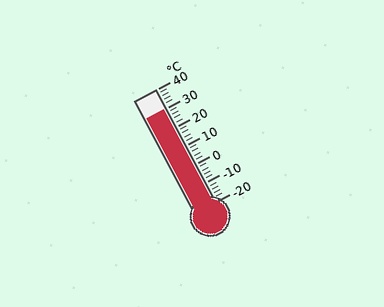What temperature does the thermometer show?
The thermometer shows approximately 30°C.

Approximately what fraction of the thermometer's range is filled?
The thermometer is filled to approximately 85% of its range.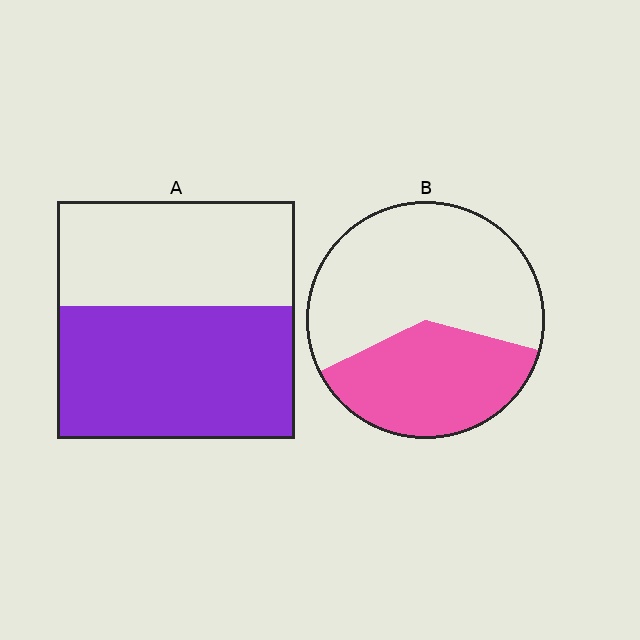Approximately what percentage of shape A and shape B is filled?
A is approximately 55% and B is approximately 40%.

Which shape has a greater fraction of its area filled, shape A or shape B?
Shape A.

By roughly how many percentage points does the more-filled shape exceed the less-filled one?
By roughly 15 percentage points (A over B).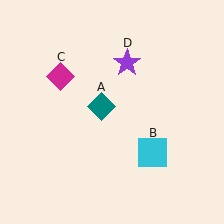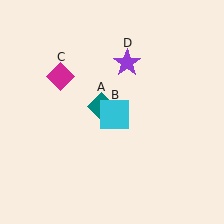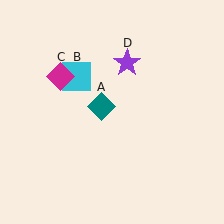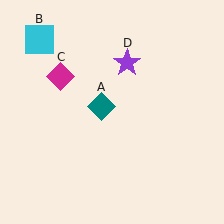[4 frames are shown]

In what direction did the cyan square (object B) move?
The cyan square (object B) moved up and to the left.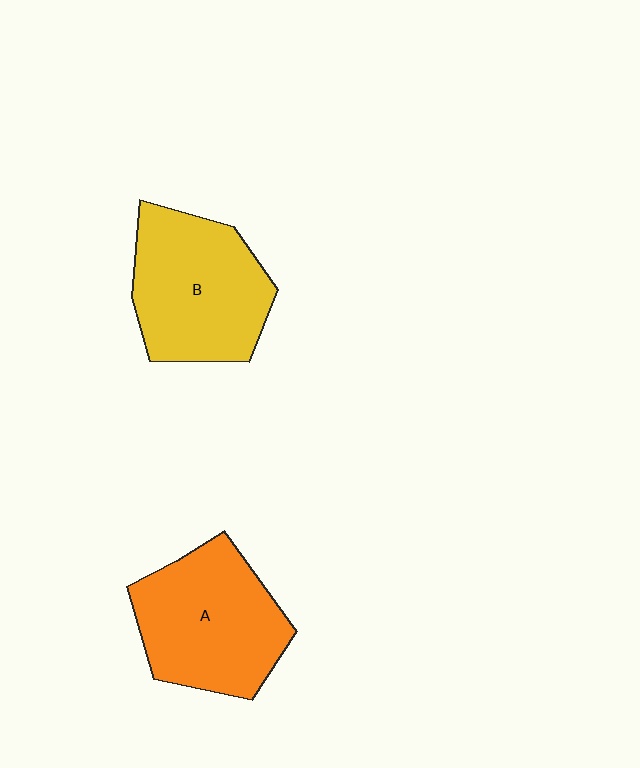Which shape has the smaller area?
Shape B (yellow).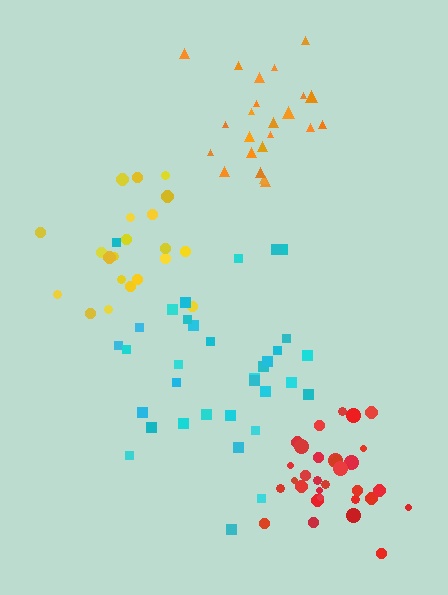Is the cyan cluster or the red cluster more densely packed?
Red.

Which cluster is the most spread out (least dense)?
Cyan.